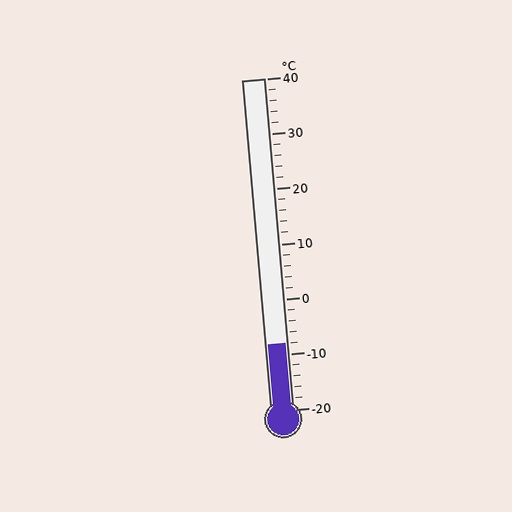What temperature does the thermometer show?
The thermometer shows approximately -8°C.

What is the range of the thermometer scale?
The thermometer scale ranges from -20°C to 40°C.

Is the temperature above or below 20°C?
The temperature is below 20°C.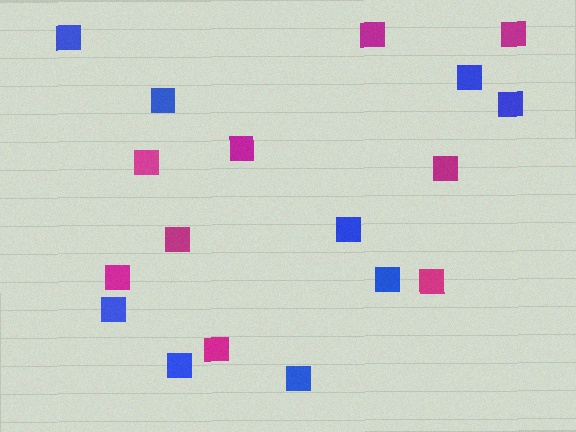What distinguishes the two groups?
There are 2 groups: one group of magenta squares (9) and one group of blue squares (9).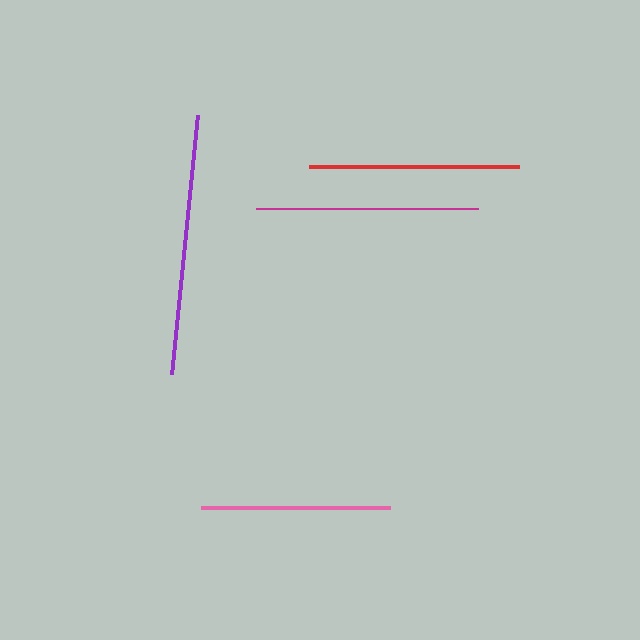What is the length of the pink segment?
The pink segment is approximately 189 pixels long.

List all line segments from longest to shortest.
From longest to shortest: purple, magenta, red, pink.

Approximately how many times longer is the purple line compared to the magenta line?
The purple line is approximately 1.2 times the length of the magenta line.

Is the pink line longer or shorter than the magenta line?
The magenta line is longer than the pink line.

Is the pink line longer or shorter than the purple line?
The purple line is longer than the pink line.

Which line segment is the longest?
The purple line is the longest at approximately 260 pixels.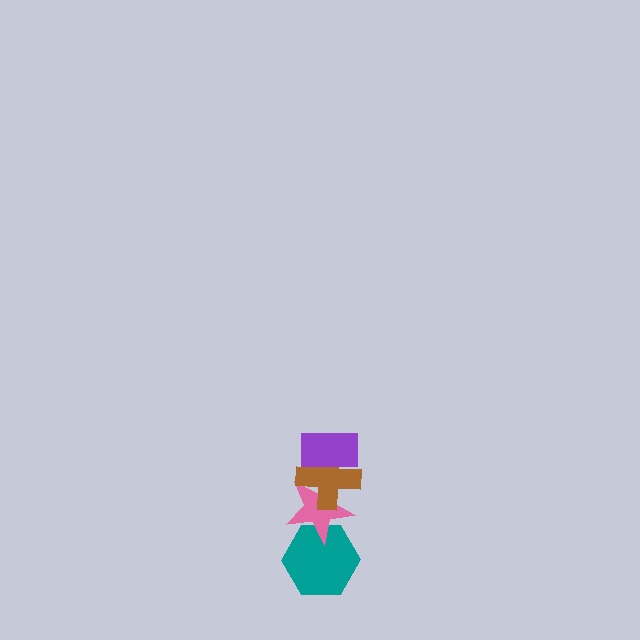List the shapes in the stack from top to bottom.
From top to bottom: the purple rectangle, the brown cross, the pink star, the teal hexagon.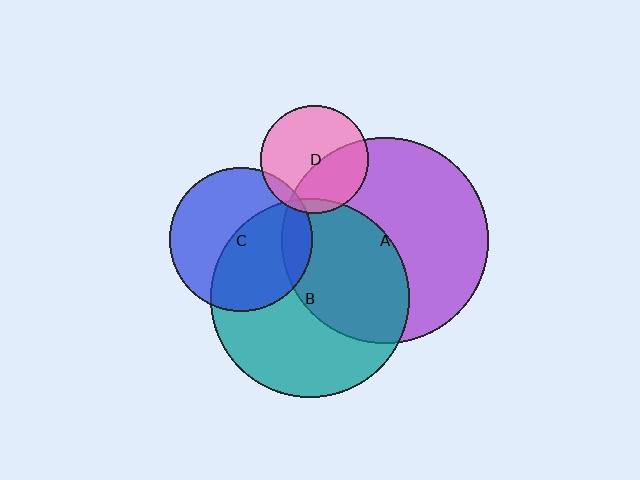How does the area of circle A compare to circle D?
Approximately 3.7 times.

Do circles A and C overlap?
Yes.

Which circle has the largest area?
Circle A (purple).